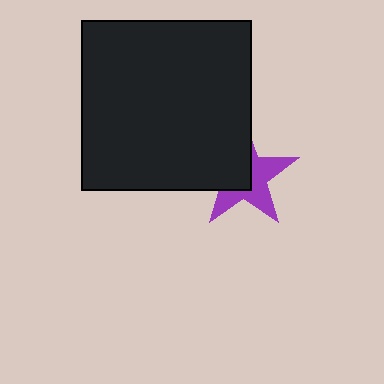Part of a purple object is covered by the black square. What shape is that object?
It is a star.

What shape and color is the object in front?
The object in front is a black square.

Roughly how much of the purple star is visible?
About half of it is visible (roughly 51%).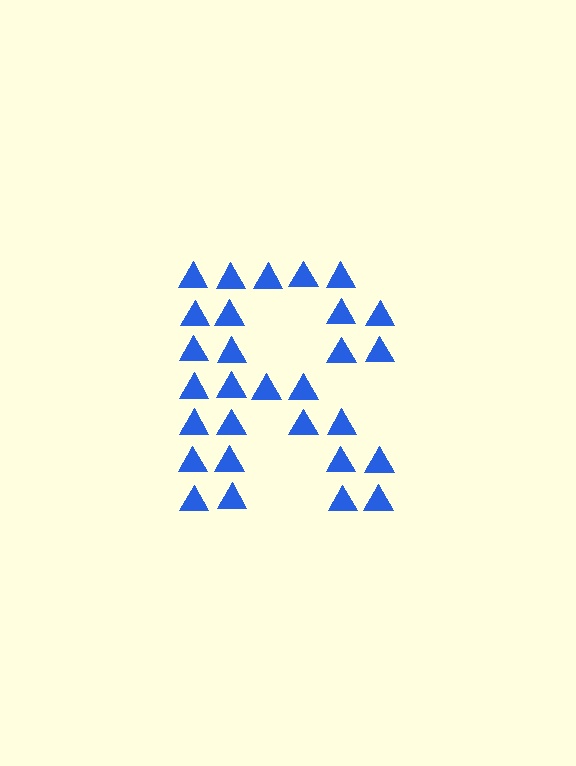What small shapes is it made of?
It is made of small triangles.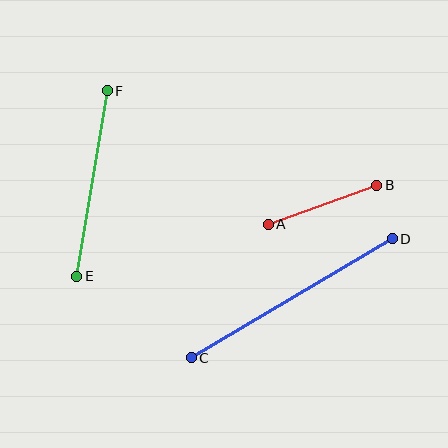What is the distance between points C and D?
The distance is approximately 234 pixels.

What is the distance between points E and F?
The distance is approximately 188 pixels.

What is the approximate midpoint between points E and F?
The midpoint is at approximately (92, 183) pixels.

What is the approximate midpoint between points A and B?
The midpoint is at approximately (322, 205) pixels.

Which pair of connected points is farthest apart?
Points C and D are farthest apart.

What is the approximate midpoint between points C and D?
The midpoint is at approximately (292, 298) pixels.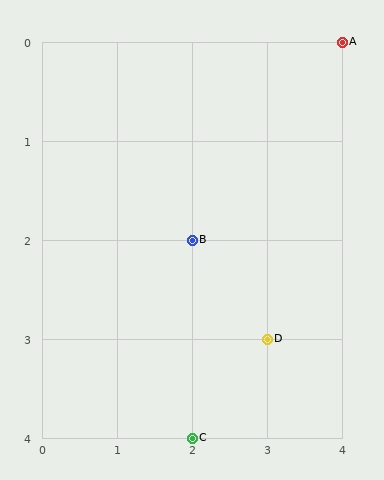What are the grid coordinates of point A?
Point A is at grid coordinates (4, 0).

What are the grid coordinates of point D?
Point D is at grid coordinates (3, 3).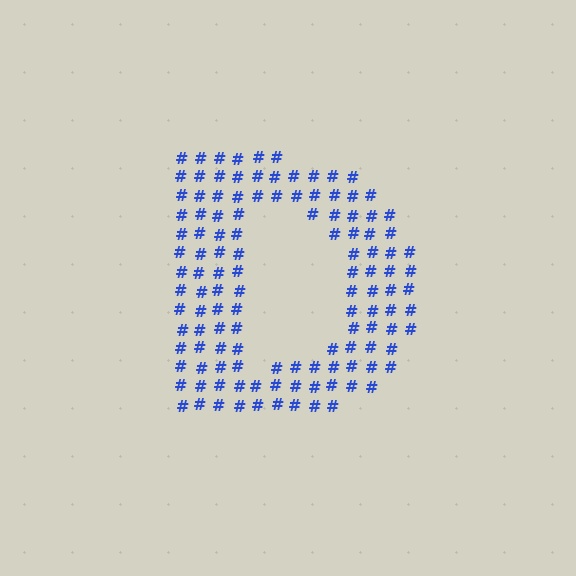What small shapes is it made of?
It is made of small hash symbols.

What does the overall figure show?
The overall figure shows the letter D.